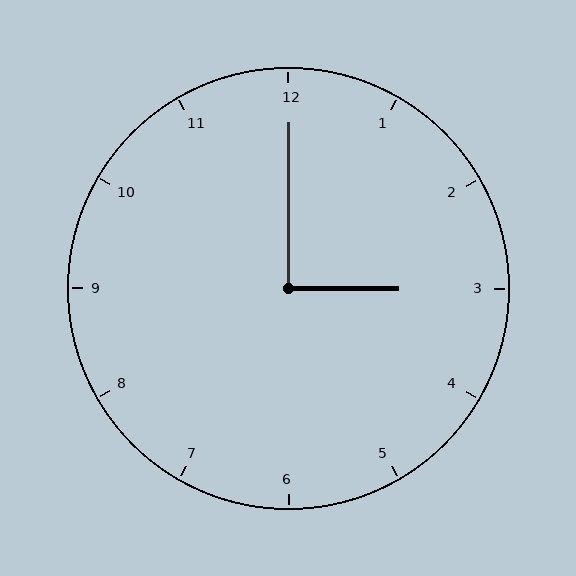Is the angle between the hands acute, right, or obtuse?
It is right.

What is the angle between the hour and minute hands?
Approximately 90 degrees.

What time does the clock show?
3:00.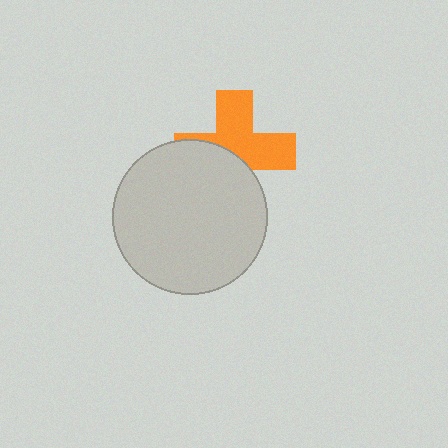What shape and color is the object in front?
The object in front is a light gray circle.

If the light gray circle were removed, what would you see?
You would see the complete orange cross.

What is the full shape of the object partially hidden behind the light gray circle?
The partially hidden object is an orange cross.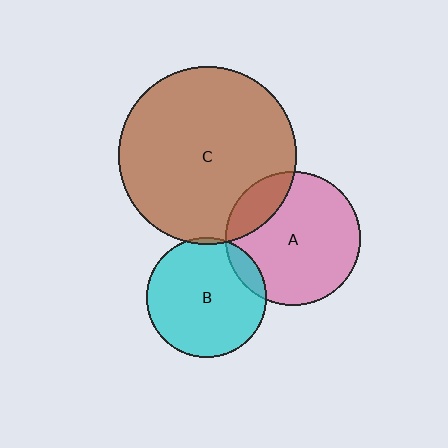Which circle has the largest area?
Circle C (brown).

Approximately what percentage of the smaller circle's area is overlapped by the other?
Approximately 10%.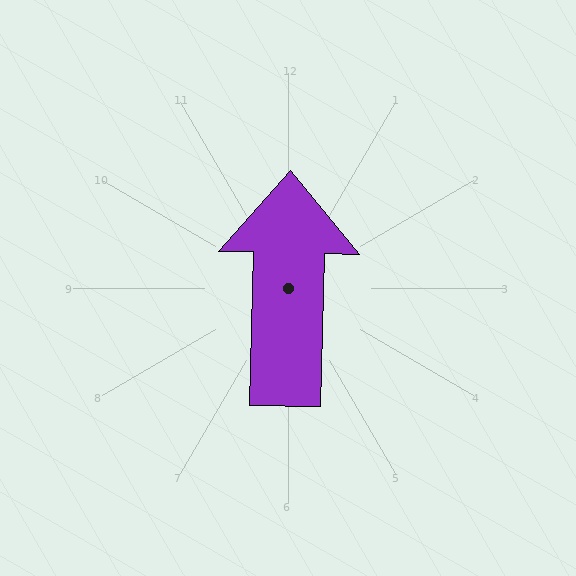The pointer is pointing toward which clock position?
Roughly 12 o'clock.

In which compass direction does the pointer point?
North.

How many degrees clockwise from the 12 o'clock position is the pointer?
Approximately 1 degrees.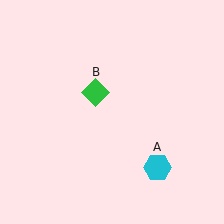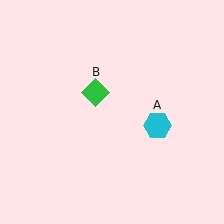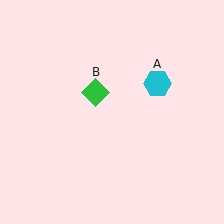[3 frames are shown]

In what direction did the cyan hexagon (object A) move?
The cyan hexagon (object A) moved up.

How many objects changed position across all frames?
1 object changed position: cyan hexagon (object A).